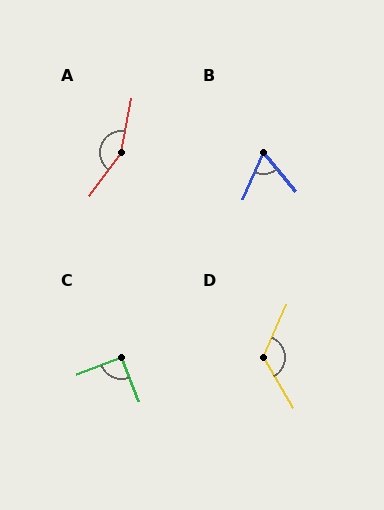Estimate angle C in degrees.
Approximately 91 degrees.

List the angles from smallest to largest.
B (63°), C (91°), D (125°), A (155°).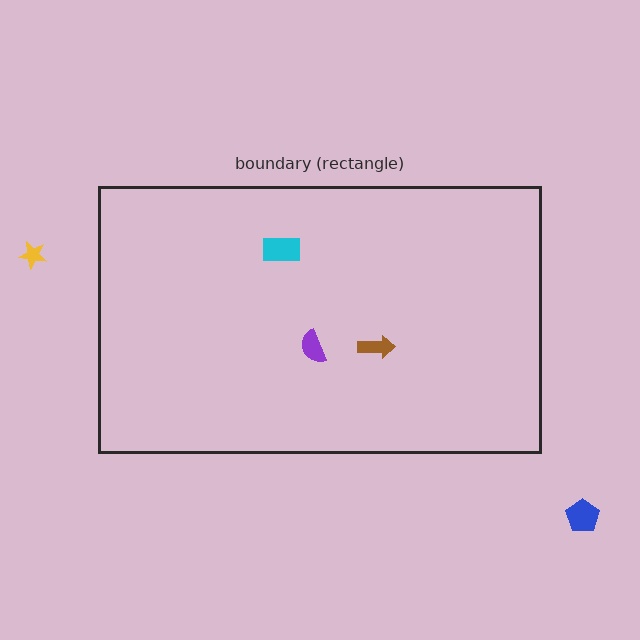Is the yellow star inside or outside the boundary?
Outside.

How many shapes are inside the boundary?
3 inside, 2 outside.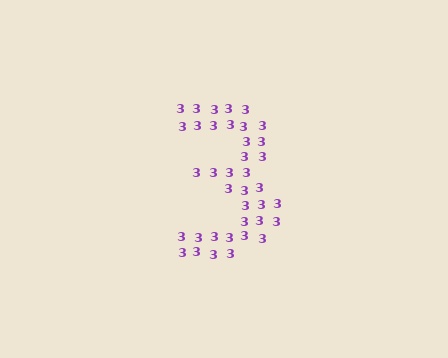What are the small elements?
The small elements are digit 3's.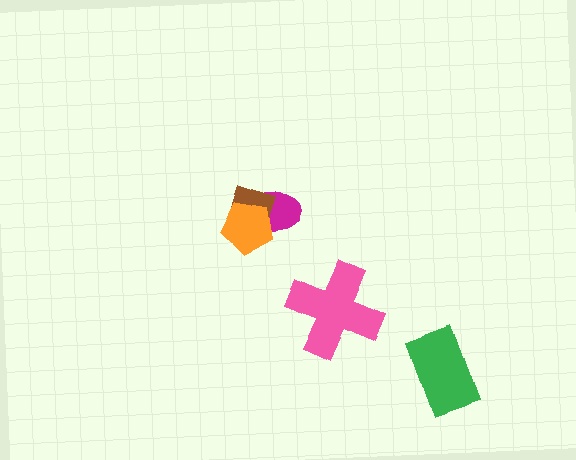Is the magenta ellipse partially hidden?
Yes, it is partially covered by another shape.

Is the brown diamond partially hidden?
Yes, it is partially covered by another shape.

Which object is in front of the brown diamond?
The orange pentagon is in front of the brown diamond.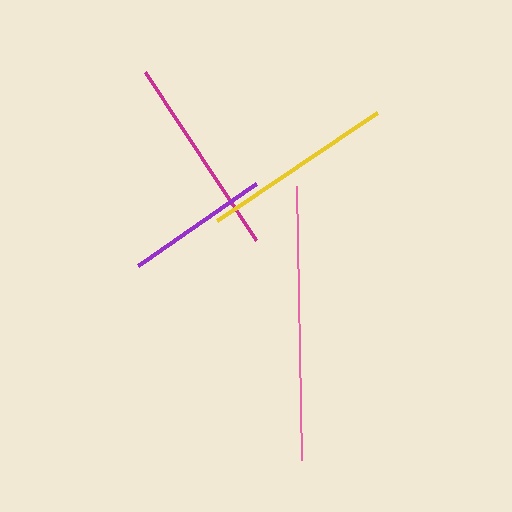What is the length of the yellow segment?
The yellow segment is approximately 193 pixels long.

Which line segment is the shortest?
The purple line is the shortest at approximately 144 pixels.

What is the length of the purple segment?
The purple segment is approximately 144 pixels long.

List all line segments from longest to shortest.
From longest to shortest: pink, magenta, yellow, purple.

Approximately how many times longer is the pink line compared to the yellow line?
The pink line is approximately 1.4 times the length of the yellow line.